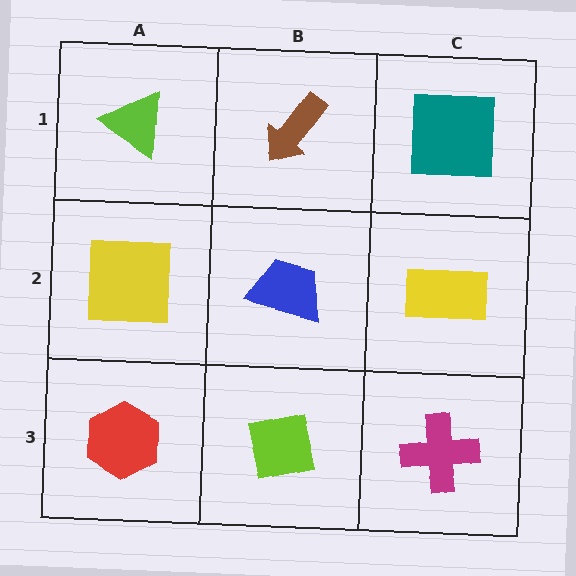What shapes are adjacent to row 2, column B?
A brown arrow (row 1, column B), a lime square (row 3, column B), a yellow square (row 2, column A), a yellow rectangle (row 2, column C).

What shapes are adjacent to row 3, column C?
A yellow rectangle (row 2, column C), a lime square (row 3, column B).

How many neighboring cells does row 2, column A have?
3.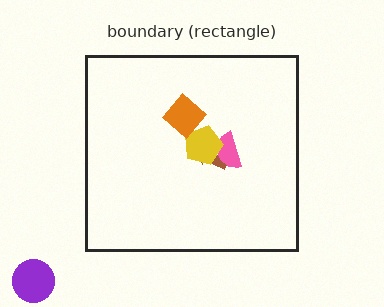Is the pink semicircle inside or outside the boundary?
Inside.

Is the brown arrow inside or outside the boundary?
Inside.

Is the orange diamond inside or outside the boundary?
Inside.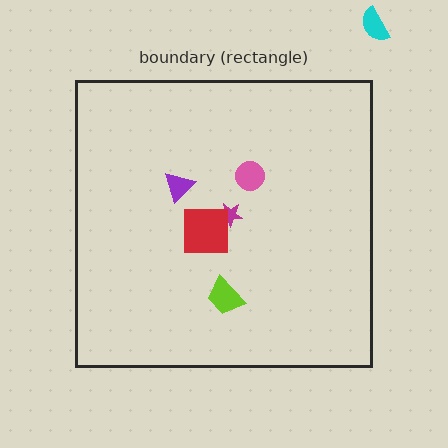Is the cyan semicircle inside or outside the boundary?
Outside.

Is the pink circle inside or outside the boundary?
Inside.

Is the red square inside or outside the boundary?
Inside.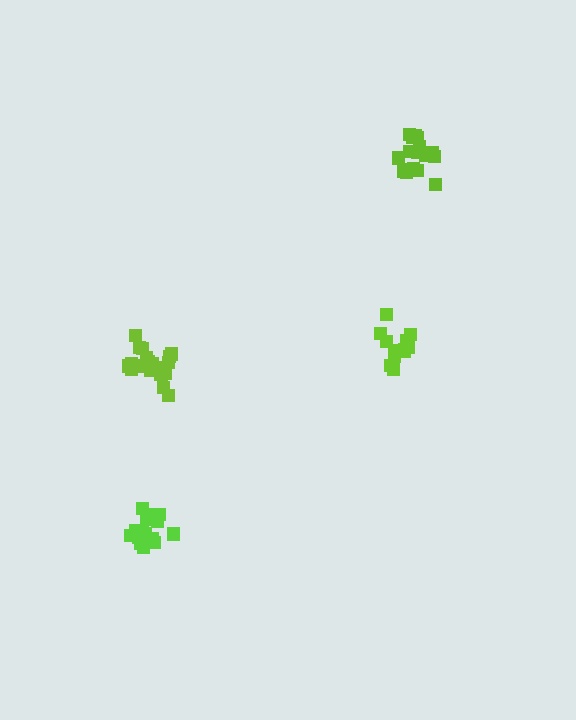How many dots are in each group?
Group 1: 18 dots, Group 2: 14 dots, Group 3: 20 dots, Group 4: 15 dots (67 total).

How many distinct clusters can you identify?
There are 4 distinct clusters.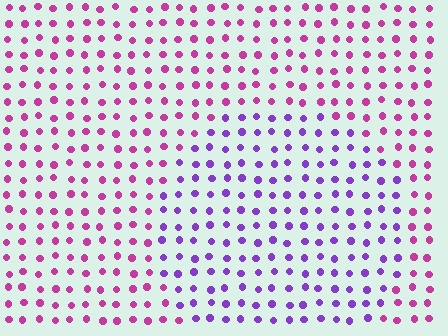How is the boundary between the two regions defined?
The boundary is defined purely by a slight shift in hue (about 43 degrees). Spacing, size, and orientation are identical on both sides.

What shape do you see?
I see a circle.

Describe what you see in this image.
The image is filled with small magenta elements in a uniform arrangement. A circle-shaped region is visible where the elements are tinted to a slightly different hue, forming a subtle color boundary.